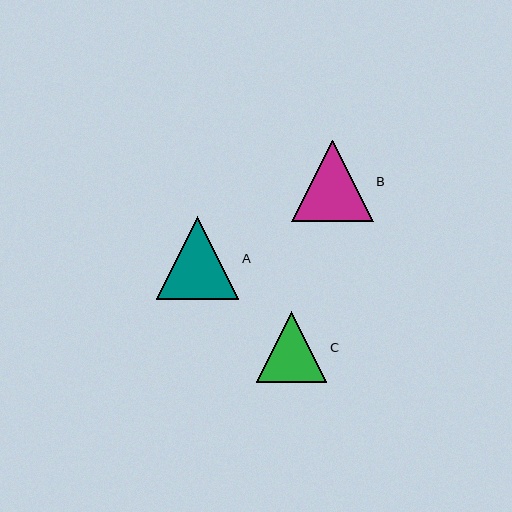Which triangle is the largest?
Triangle A is the largest with a size of approximately 82 pixels.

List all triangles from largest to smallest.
From largest to smallest: A, B, C.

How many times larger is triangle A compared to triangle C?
Triangle A is approximately 1.2 times the size of triangle C.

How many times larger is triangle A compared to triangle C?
Triangle A is approximately 1.2 times the size of triangle C.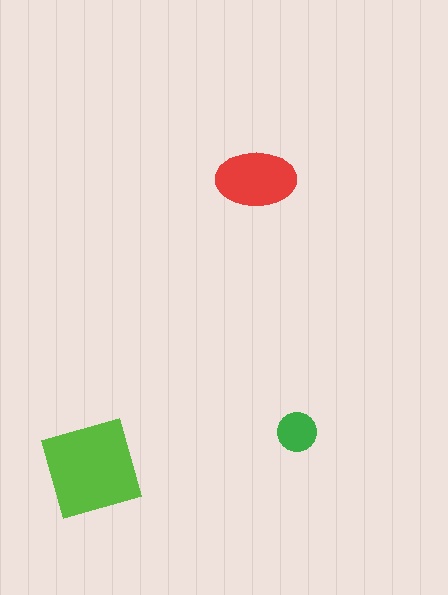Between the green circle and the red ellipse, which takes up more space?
The red ellipse.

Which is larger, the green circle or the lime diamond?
The lime diamond.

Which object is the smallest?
The green circle.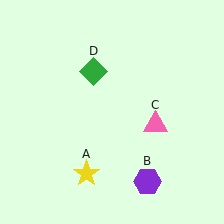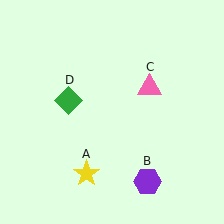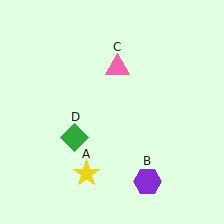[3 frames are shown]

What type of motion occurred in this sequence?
The pink triangle (object C), green diamond (object D) rotated counterclockwise around the center of the scene.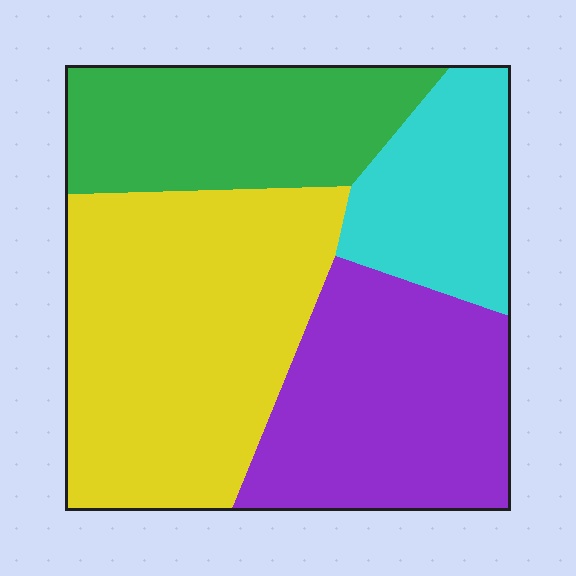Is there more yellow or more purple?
Yellow.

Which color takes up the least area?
Cyan, at roughly 15%.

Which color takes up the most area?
Yellow, at roughly 35%.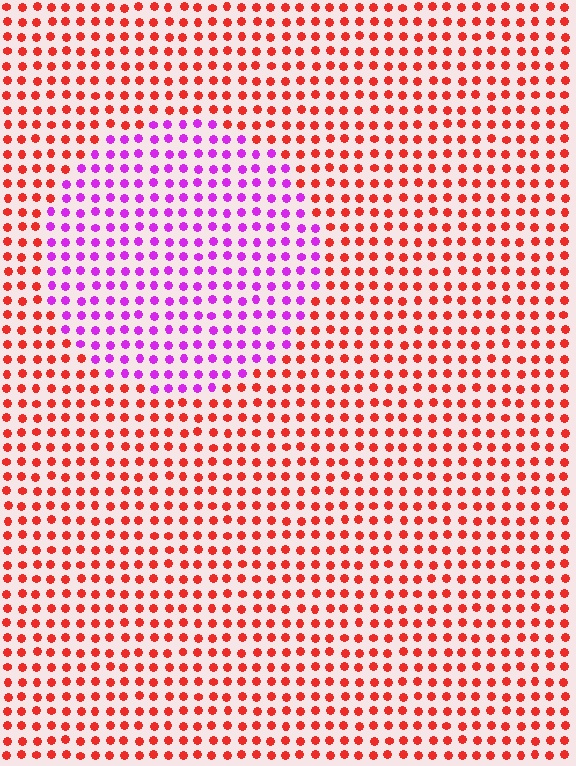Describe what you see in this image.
The image is filled with small red elements in a uniform arrangement. A circle-shaped region is visible where the elements are tinted to a slightly different hue, forming a subtle color boundary.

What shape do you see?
I see a circle.